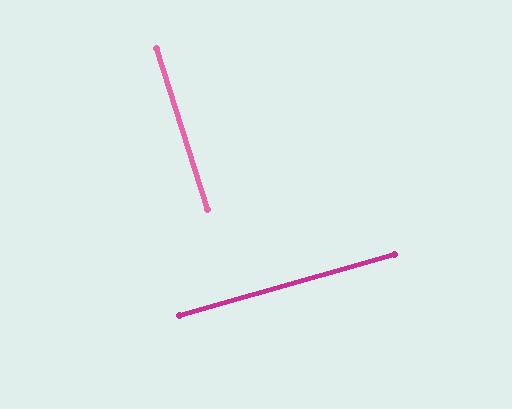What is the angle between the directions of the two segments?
Approximately 88 degrees.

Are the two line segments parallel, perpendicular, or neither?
Perpendicular — they meet at approximately 88°.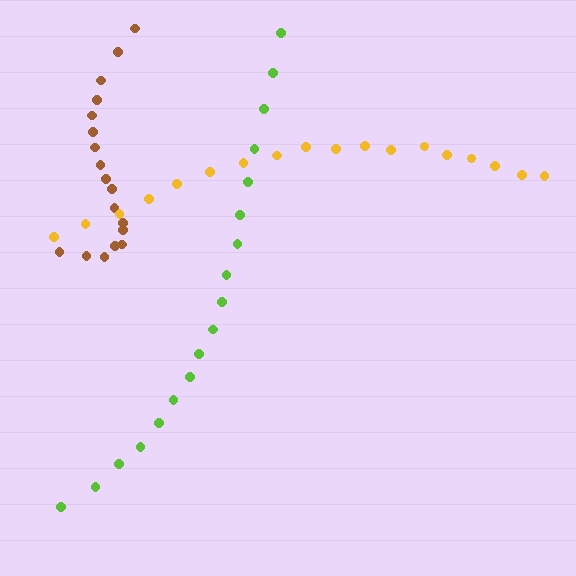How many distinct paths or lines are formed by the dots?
There are 3 distinct paths.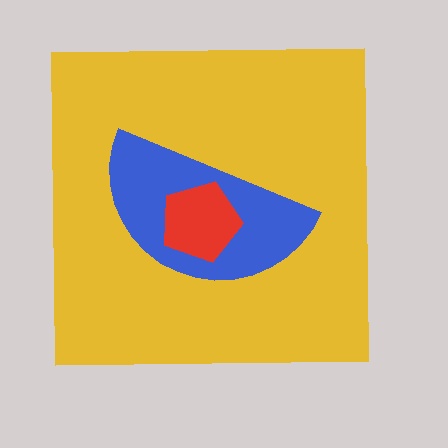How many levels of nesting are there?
3.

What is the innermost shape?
The red pentagon.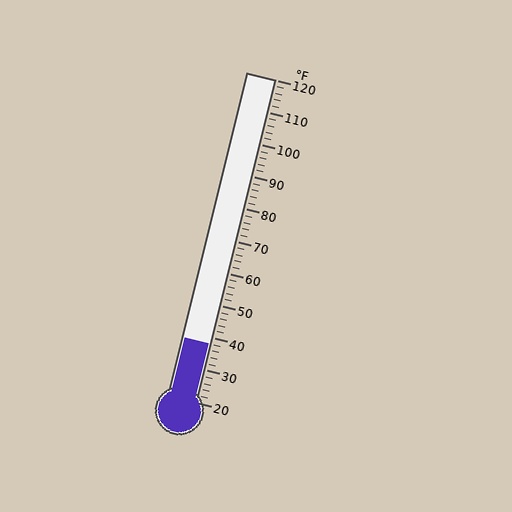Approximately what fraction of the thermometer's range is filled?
The thermometer is filled to approximately 20% of its range.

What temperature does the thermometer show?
The thermometer shows approximately 38°F.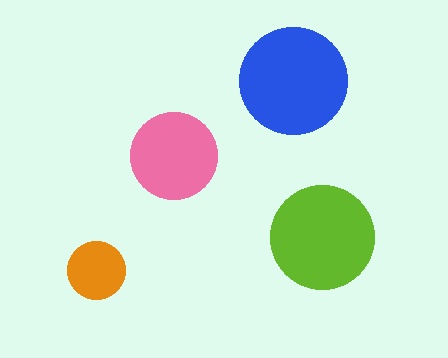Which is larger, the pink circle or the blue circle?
The blue one.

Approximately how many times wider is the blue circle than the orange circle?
About 2 times wider.